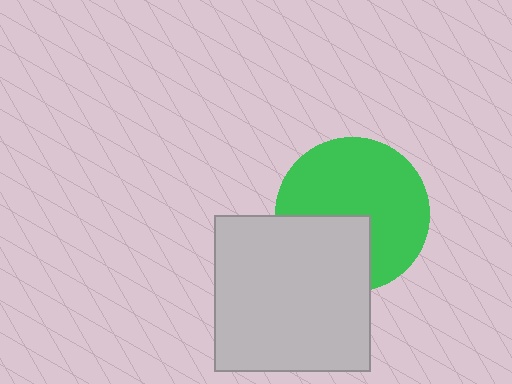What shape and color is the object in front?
The object in front is a light gray square.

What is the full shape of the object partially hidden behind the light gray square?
The partially hidden object is a green circle.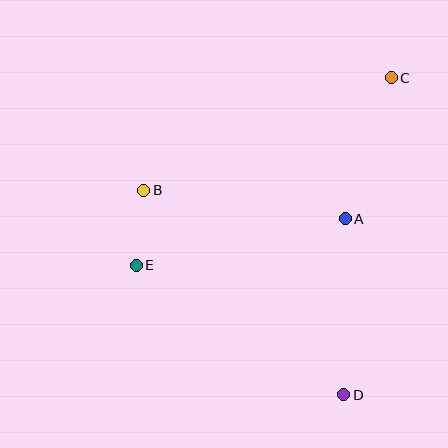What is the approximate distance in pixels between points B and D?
The distance between B and D is approximately 286 pixels.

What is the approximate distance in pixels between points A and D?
The distance between A and D is approximately 176 pixels.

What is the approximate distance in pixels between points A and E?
The distance between A and E is approximately 214 pixels.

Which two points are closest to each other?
Points B and E are closest to each other.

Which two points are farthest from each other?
Points C and D are farthest from each other.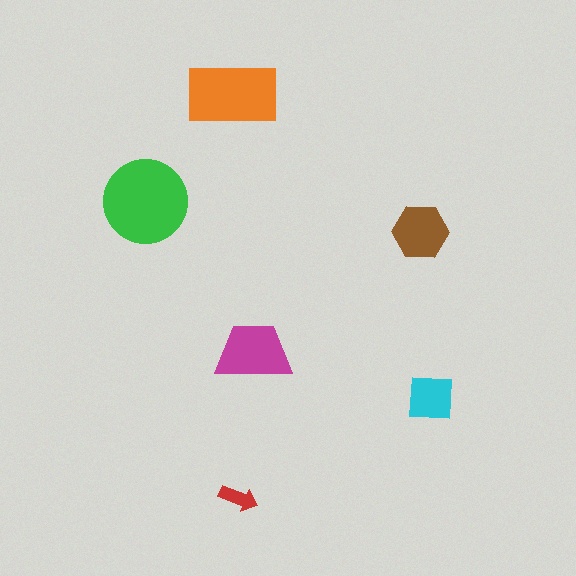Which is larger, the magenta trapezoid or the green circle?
The green circle.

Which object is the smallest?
The red arrow.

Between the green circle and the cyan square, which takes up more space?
The green circle.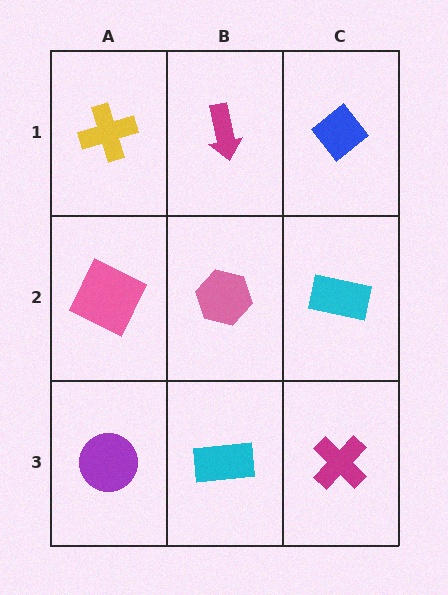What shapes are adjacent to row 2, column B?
A magenta arrow (row 1, column B), a cyan rectangle (row 3, column B), a pink square (row 2, column A), a cyan rectangle (row 2, column C).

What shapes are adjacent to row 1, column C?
A cyan rectangle (row 2, column C), a magenta arrow (row 1, column B).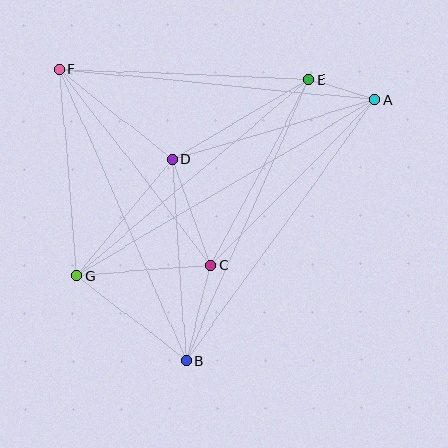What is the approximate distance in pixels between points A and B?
The distance between A and B is approximately 322 pixels.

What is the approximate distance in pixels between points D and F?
The distance between D and F is approximately 145 pixels.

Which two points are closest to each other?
Points A and E are closest to each other.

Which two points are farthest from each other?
Points A and G are farthest from each other.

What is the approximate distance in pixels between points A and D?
The distance between A and D is approximately 212 pixels.